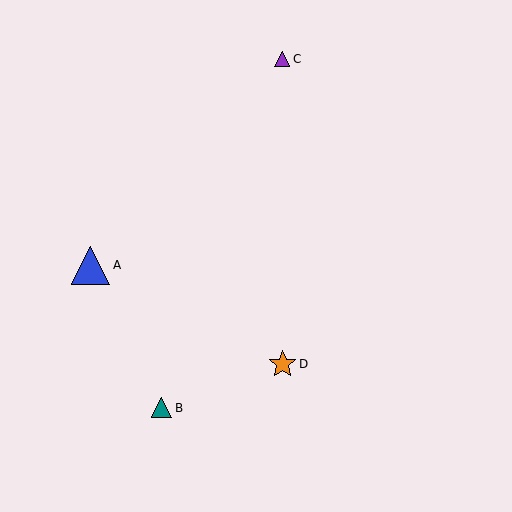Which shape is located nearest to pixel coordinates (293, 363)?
The orange star (labeled D) at (283, 364) is nearest to that location.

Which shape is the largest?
The blue triangle (labeled A) is the largest.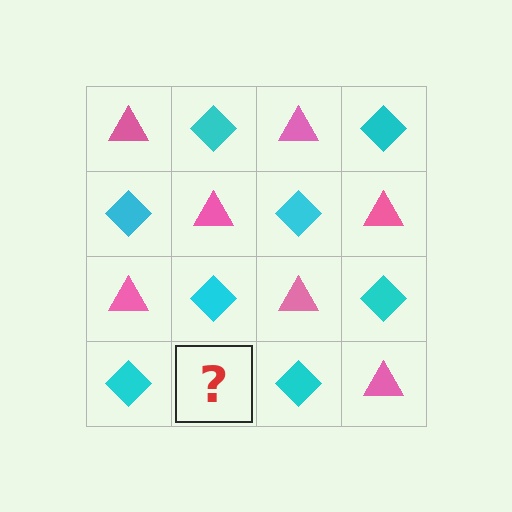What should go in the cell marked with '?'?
The missing cell should contain a pink triangle.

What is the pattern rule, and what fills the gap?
The rule is that it alternates pink triangle and cyan diamond in a checkerboard pattern. The gap should be filled with a pink triangle.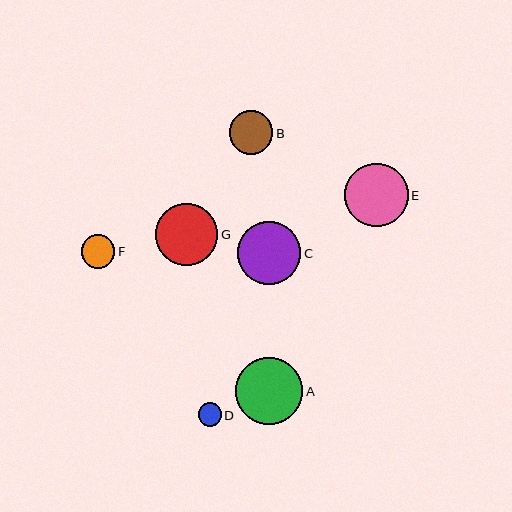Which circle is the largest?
Circle A is the largest with a size of approximately 67 pixels.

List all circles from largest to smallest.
From largest to smallest: A, E, C, G, B, F, D.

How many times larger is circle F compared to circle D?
Circle F is approximately 1.4 times the size of circle D.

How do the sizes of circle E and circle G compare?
Circle E and circle G are approximately the same size.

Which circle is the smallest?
Circle D is the smallest with a size of approximately 23 pixels.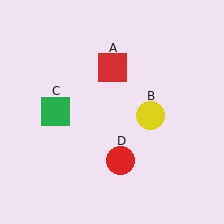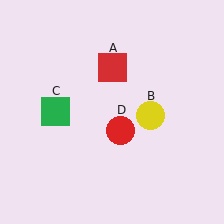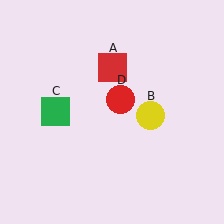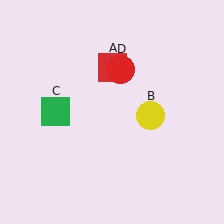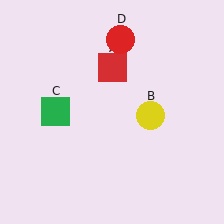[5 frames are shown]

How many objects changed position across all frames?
1 object changed position: red circle (object D).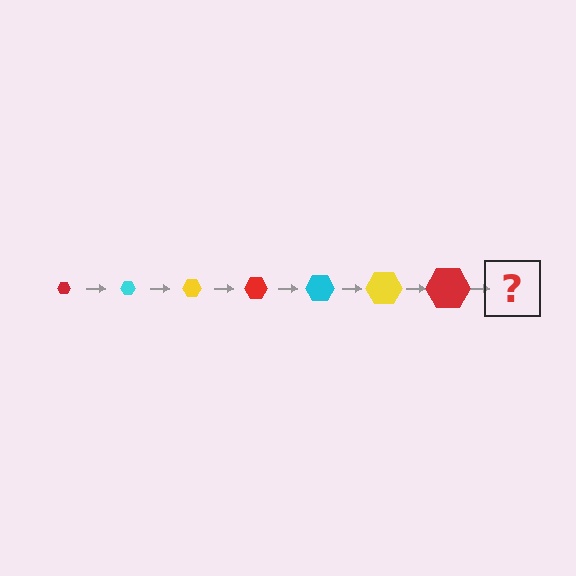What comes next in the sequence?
The next element should be a cyan hexagon, larger than the previous one.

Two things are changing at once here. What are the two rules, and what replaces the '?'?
The two rules are that the hexagon grows larger each step and the color cycles through red, cyan, and yellow. The '?' should be a cyan hexagon, larger than the previous one.